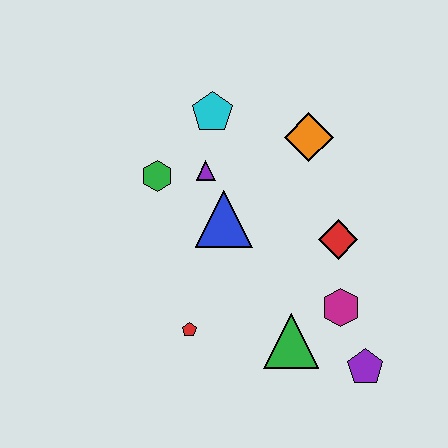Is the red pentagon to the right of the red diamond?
No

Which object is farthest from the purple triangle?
The purple pentagon is farthest from the purple triangle.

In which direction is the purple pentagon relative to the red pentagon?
The purple pentagon is to the right of the red pentagon.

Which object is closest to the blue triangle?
The purple triangle is closest to the blue triangle.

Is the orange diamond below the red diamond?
No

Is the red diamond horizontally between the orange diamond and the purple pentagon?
Yes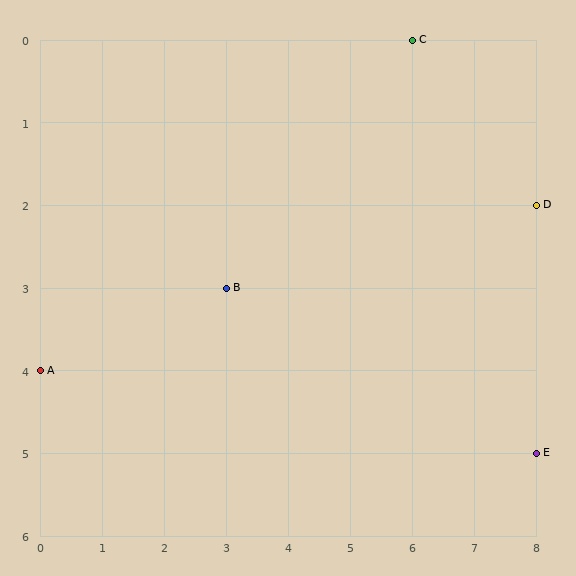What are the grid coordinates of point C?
Point C is at grid coordinates (6, 0).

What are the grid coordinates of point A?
Point A is at grid coordinates (0, 4).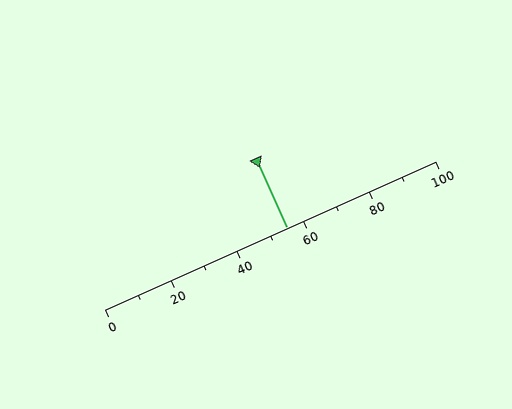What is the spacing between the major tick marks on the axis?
The major ticks are spaced 20 apart.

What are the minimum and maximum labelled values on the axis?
The axis runs from 0 to 100.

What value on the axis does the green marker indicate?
The marker indicates approximately 55.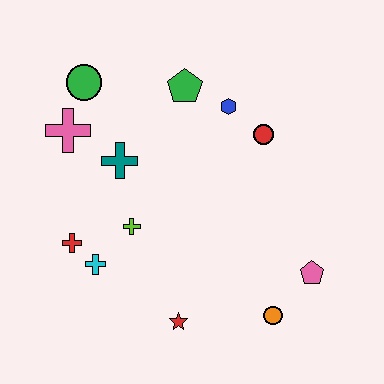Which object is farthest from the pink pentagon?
The green circle is farthest from the pink pentagon.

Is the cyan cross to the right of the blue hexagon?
No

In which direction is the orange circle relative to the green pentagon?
The orange circle is below the green pentagon.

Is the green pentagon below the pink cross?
No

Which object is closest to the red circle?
The blue hexagon is closest to the red circle.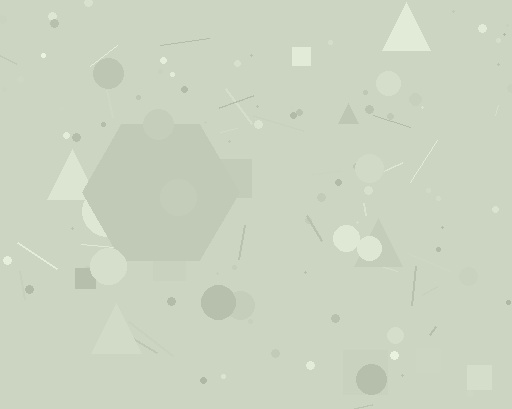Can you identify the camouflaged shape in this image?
The camouflaged shape is a hexagon.